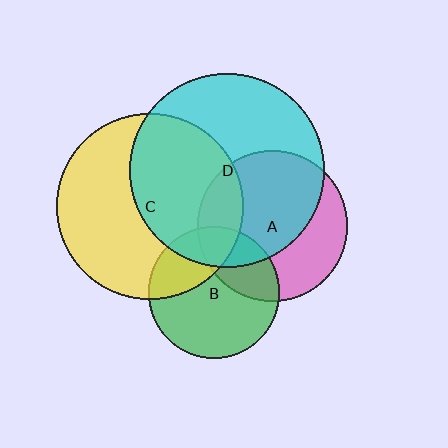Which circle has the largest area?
Circle D (cyan).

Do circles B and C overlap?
Yes.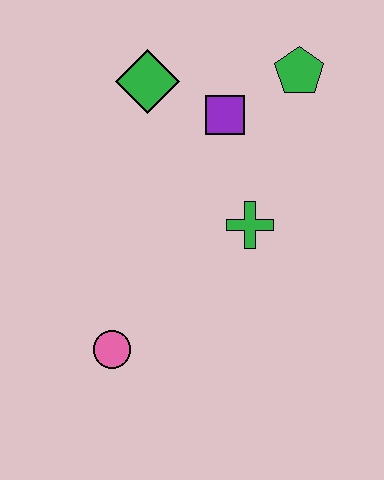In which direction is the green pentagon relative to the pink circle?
The green pentagon is above the pink circle.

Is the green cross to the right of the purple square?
Yes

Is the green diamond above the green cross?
Yes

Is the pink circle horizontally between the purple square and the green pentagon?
No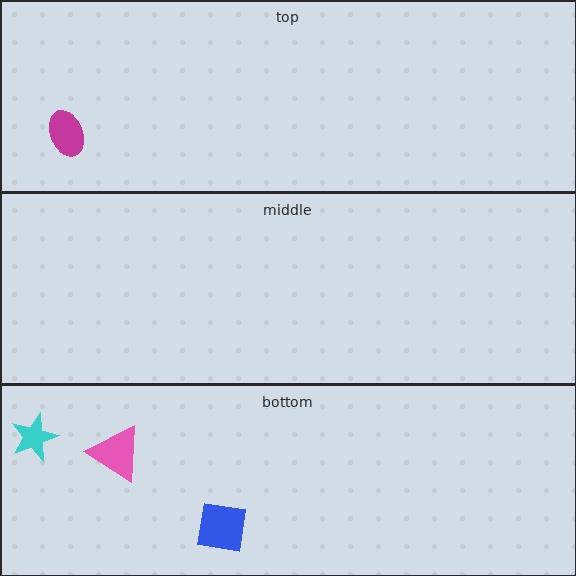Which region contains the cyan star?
The bottom region.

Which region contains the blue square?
The bottom region.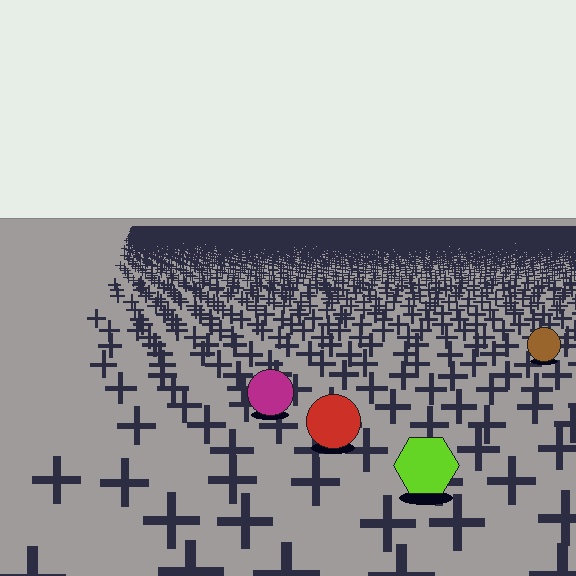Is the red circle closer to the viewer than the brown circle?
Yes. The red circle is closer — you can tell from the texture gradient: the ground texture is coarser near it.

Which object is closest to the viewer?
The lime hexagon is closest. The texture marks near it are larger and more spread out.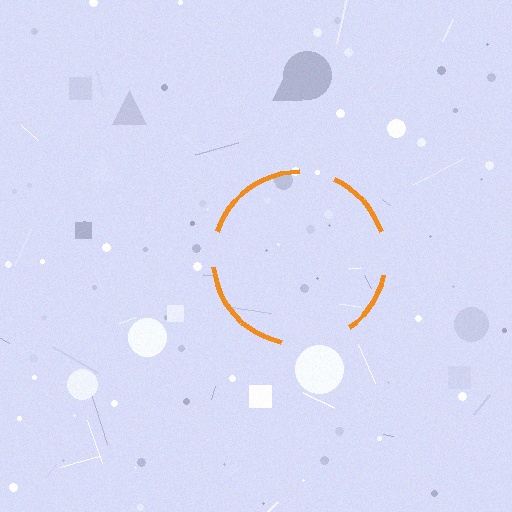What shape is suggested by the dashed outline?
The dashed outline suggests a circle.